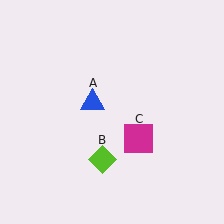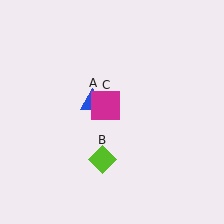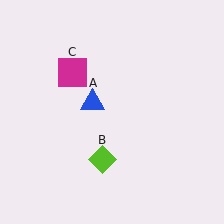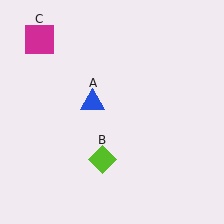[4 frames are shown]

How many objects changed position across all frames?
1 object changed position: magenta square (object C).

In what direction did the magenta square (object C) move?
The magenta square (object C) moved up and to the left.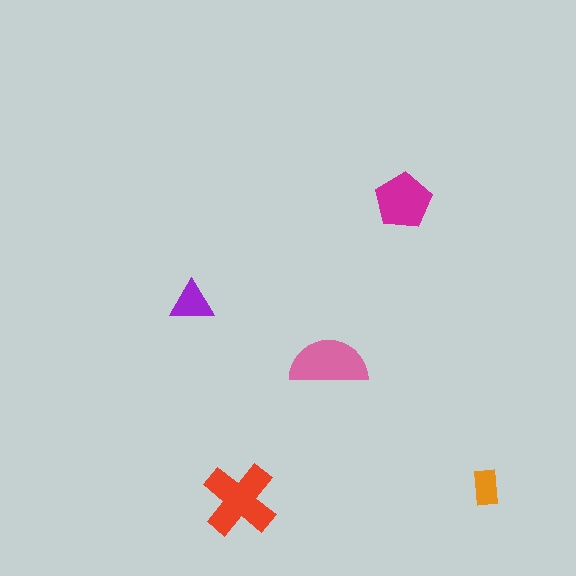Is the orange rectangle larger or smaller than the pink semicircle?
Smaller.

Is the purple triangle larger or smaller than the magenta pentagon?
Smaller.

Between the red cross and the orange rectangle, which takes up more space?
The red cross.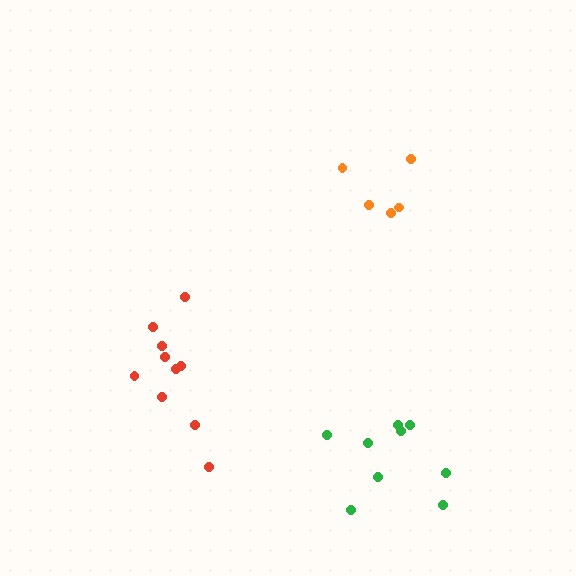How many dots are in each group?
Group 1: 9 dots, Group 2: 10 dots, Group 3: 5 dots (24 total).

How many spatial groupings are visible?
There are 3 spatial groupings.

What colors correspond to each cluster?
The clusters are colored: green, red, orange.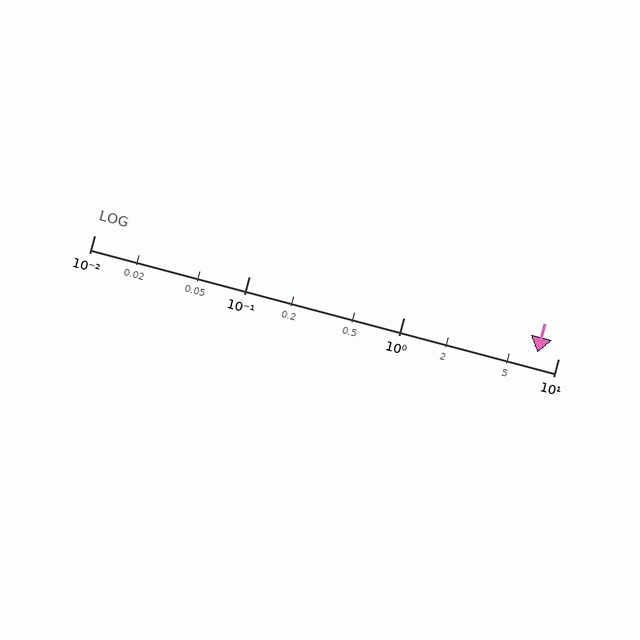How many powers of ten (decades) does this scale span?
The scale spans 3 decades, from 0.01 to 10.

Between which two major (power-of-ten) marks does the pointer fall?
The pointer is between 1 and 10.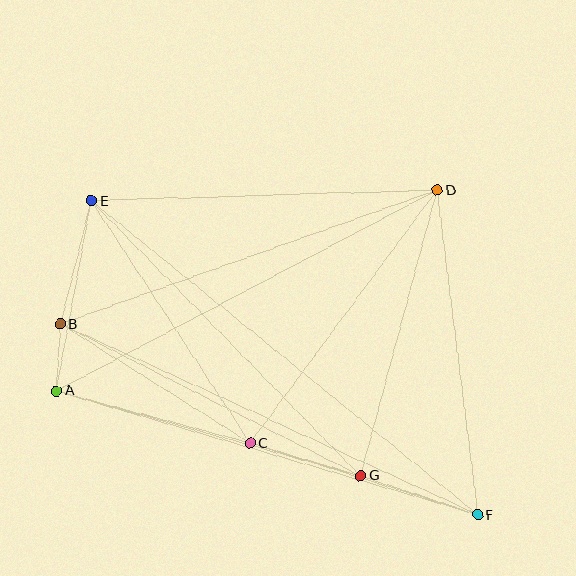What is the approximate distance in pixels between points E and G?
The distance between E and G is approximately 385 pixels.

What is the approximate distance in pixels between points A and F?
The distance between A and F is approximately 439 pixels.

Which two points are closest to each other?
Points A and B are closest to each other.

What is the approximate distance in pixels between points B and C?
The distance between B and C is approximately 224 pixels.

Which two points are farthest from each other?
Points E and F are farthest from each other.